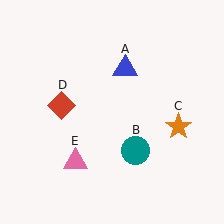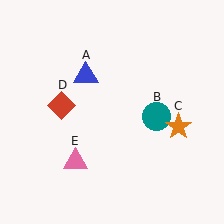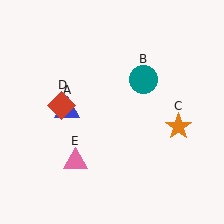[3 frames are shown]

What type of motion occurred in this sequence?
The blue triangle (object A), teal circle (object B) rotated counterclockwise around the center of the scene.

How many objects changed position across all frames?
2 objects changed position: blue triangle (object A), teal circle (object B).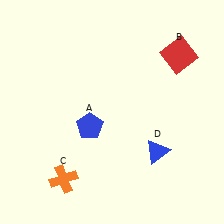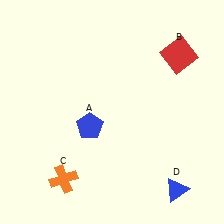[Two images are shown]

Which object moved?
The blue triangle (D) moved down.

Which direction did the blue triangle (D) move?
The blue triangle (D) moved down.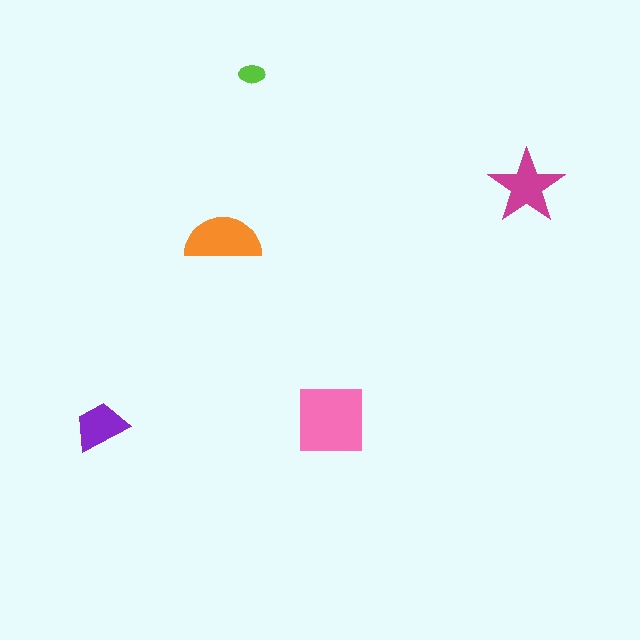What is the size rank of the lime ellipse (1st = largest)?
5th.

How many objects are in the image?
There are 5 objects in the image.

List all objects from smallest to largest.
The lime ellipse, the purple trapezoid, the magenta star, the orange semicircle, the pink square.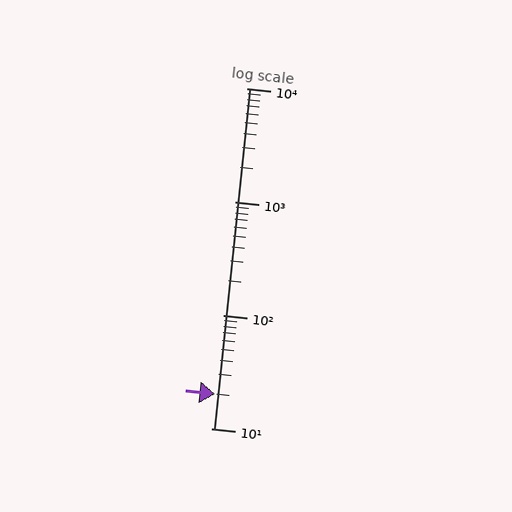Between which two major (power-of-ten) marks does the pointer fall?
The pointer is between 10 and 100.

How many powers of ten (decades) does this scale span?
The scale spans 3 decades, from 10 to 10000.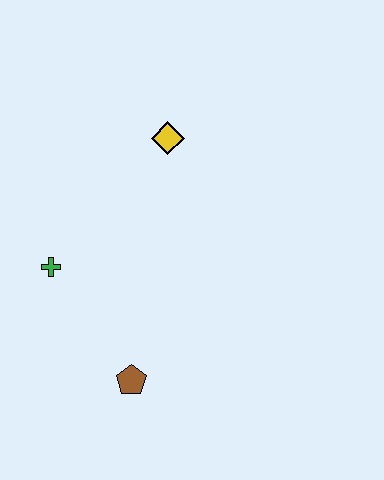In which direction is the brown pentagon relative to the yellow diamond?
The brown pentagon is below the yellow diamond.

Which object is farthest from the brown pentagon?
The yellow diamond is farthest from the brown pentagon.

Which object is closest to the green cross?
The brown pentagon is closest to the green cross.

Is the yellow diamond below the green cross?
No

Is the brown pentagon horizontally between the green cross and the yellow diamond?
Yes